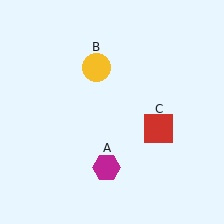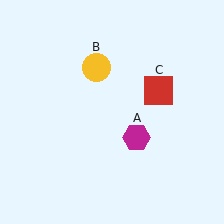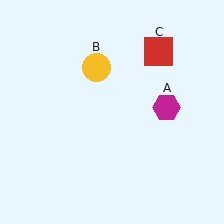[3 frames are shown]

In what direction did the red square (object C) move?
The red square (object C) moved up.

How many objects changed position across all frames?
2 objects changed position: magenta hexagon (object A), red square (object C).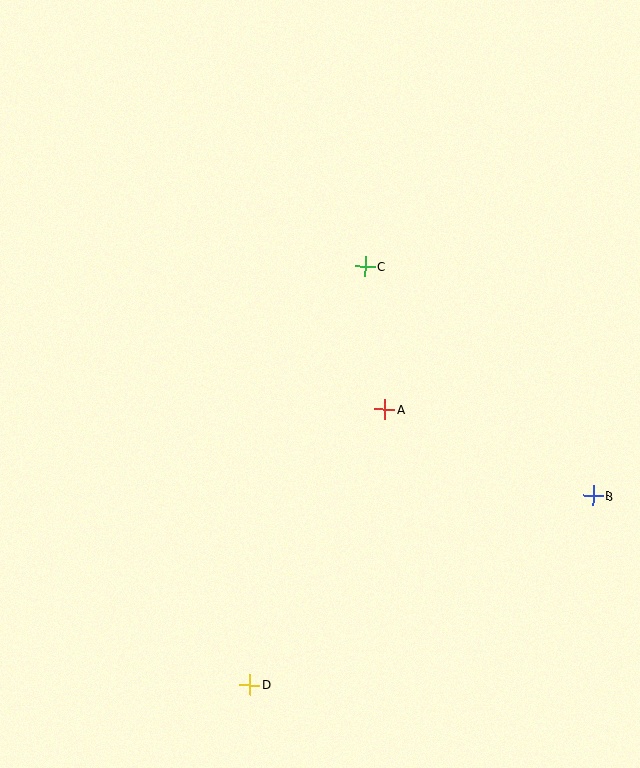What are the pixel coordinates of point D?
Point D is at (250, 685).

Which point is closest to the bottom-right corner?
Point B is closest to the bottom-right corner.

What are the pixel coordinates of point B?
Point B is at (593, 496).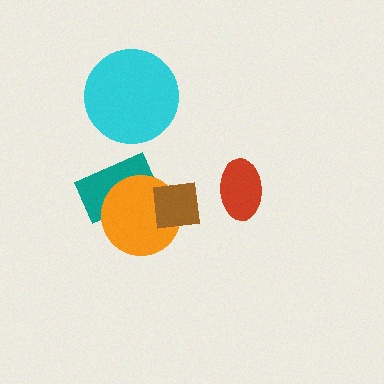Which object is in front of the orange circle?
The brown square is in front of the orange circle.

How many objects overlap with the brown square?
1 object overlaps with the brown square.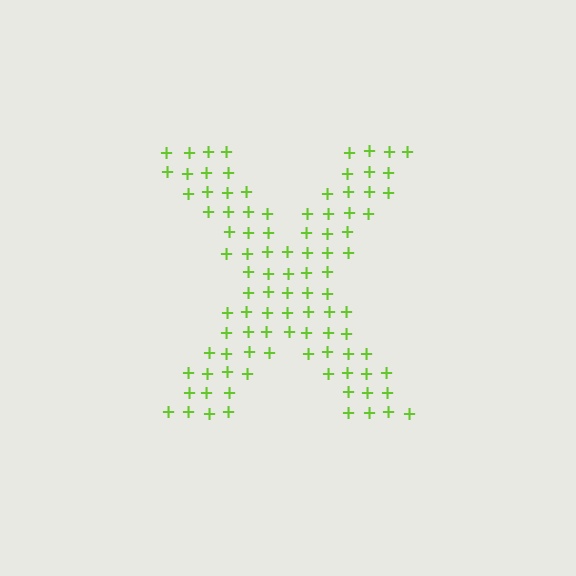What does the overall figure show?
The overall figure shows the letter X.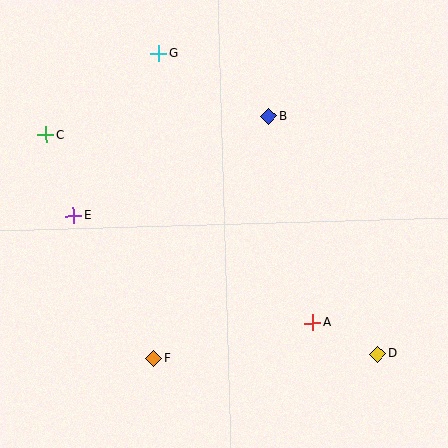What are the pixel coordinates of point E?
Point E is at (73, 216).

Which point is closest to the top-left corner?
Point C is closest to the top-left corner.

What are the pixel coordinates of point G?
Point G is at (159, 53).